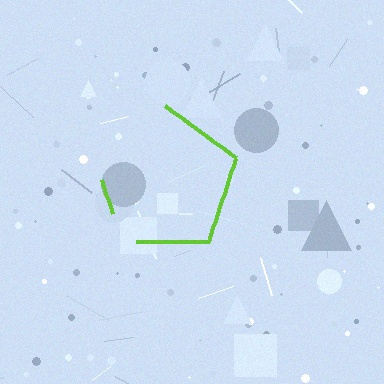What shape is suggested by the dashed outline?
The dashed outline suggests a pentagon.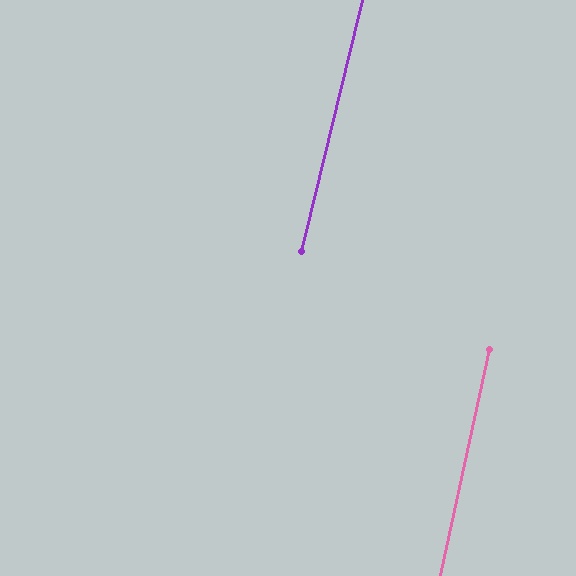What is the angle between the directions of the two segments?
Approximately 1 degree.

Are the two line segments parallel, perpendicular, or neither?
Parallel — their directions differ by only 1.3°.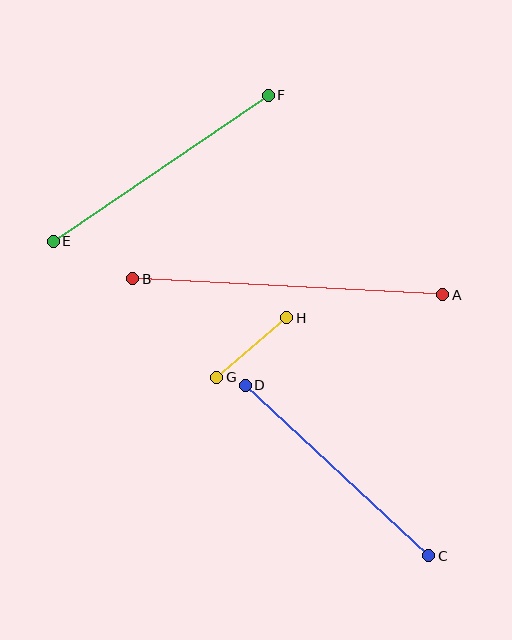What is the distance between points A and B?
The distance is approximately 310 pixels.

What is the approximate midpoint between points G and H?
The midpoint is at approximately (252, 347) pixels.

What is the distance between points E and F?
The distance is approximately 260 pixels.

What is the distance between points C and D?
The distance is approximately 250 pixels.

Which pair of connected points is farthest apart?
Points A and B are farthest apart.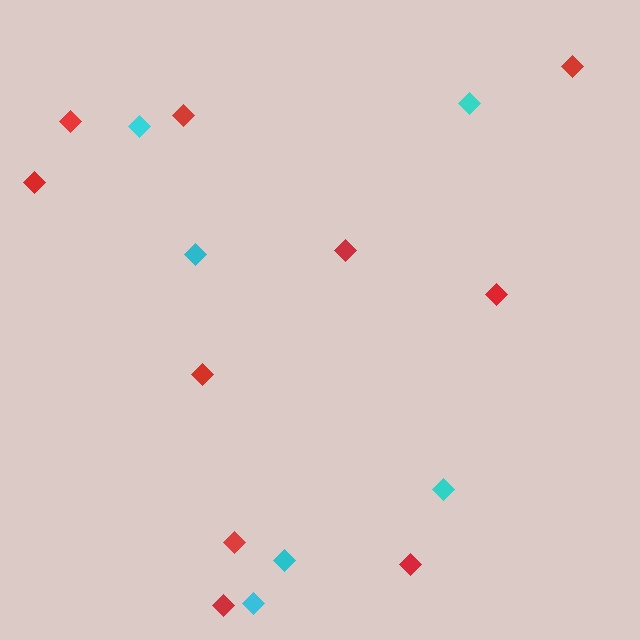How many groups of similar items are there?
There are 2 groups: one group of red diamonds (10) and one group of cyan diamonds (6).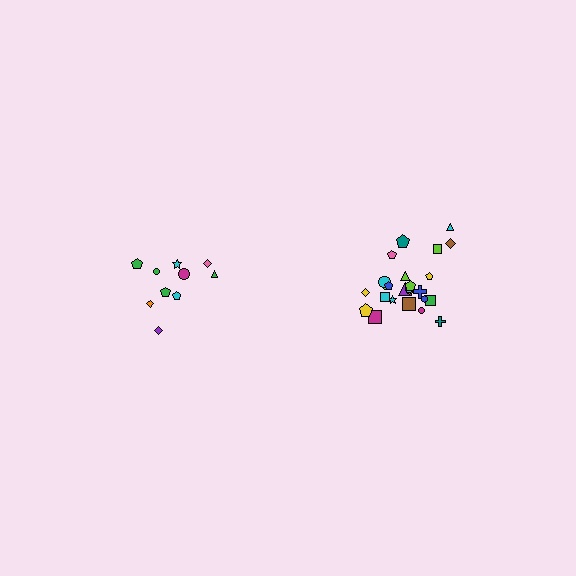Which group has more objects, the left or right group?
The right group.